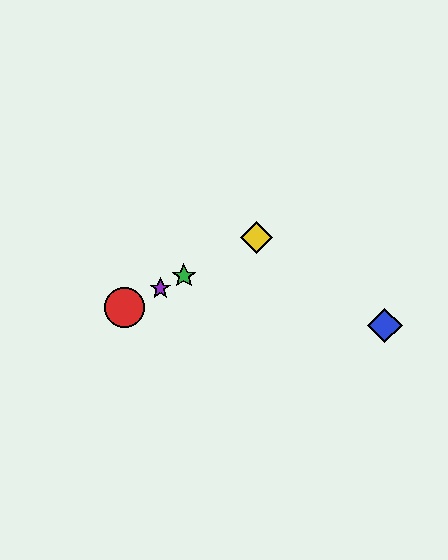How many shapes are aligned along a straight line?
4 shapes (the red circle, the green star, the yellow diamond, the purple star) are aligned along a straight line.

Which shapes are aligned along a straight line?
The red circle, the green star, the yellow diamond, the purple star are aligned along a straight line.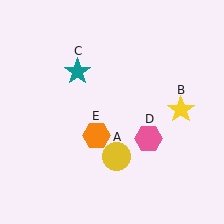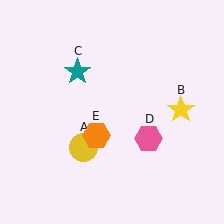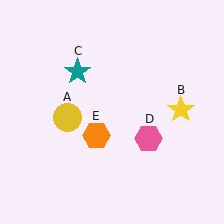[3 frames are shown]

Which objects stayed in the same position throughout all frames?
Yellow star (object B) and teal star (object C) and pink hexagon (object D) and orange hexagon (object E) remained stationary.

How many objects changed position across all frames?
1 object changed position: yellow circle (object A).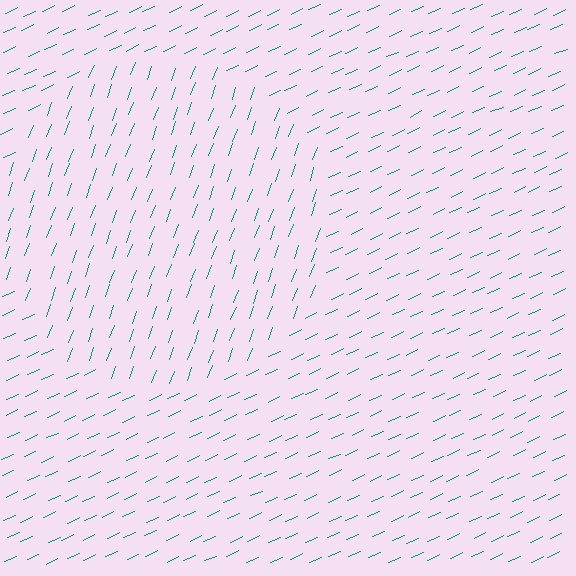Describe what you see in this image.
The image is filled with small teal line segments. A circle region in the image has lines oriented differently from the surrounding lines, creating a visible texture boundary.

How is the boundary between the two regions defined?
The boundary is defined purely by a change in line orientation (approximately 45 degrees difference). All lines are the same color and thickness.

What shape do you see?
I see a circle.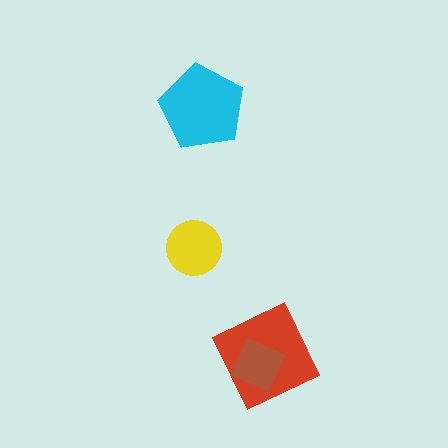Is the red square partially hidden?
Yes, it is partially covered by another shape.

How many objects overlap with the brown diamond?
1 object overlaps with the brown diamond.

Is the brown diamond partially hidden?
No, no other shape covers it.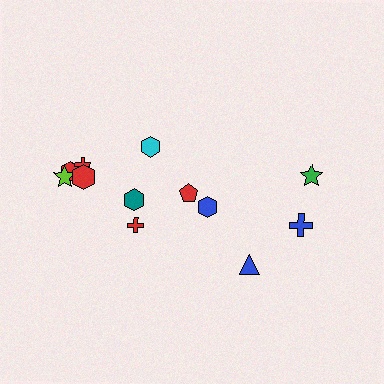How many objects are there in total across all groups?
There are 12 objects.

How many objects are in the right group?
There are 4 objects.